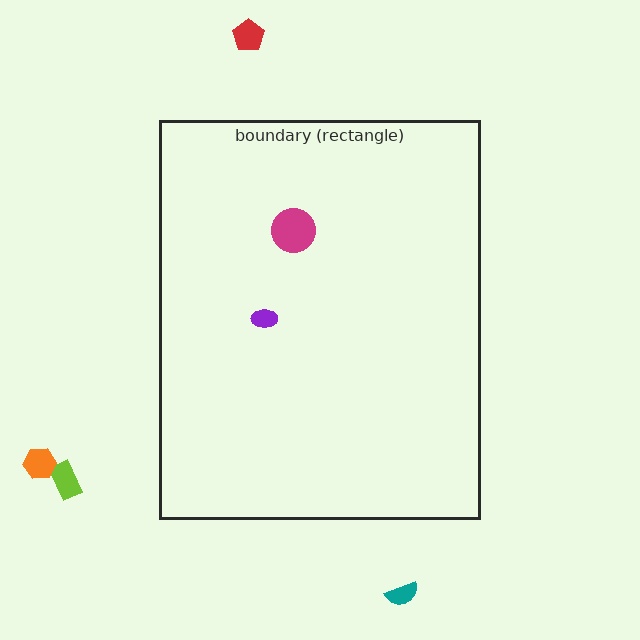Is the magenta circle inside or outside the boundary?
Inside.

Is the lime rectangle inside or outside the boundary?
Outside.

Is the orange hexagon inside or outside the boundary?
Outside.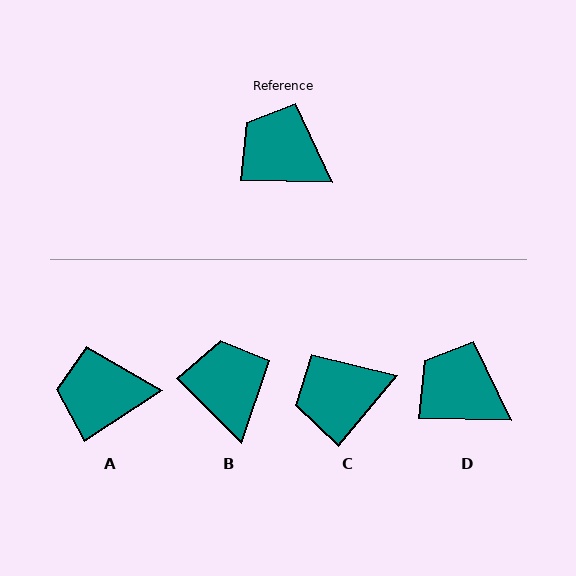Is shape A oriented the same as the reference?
No, it is off by about 34 degrees.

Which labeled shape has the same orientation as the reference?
D.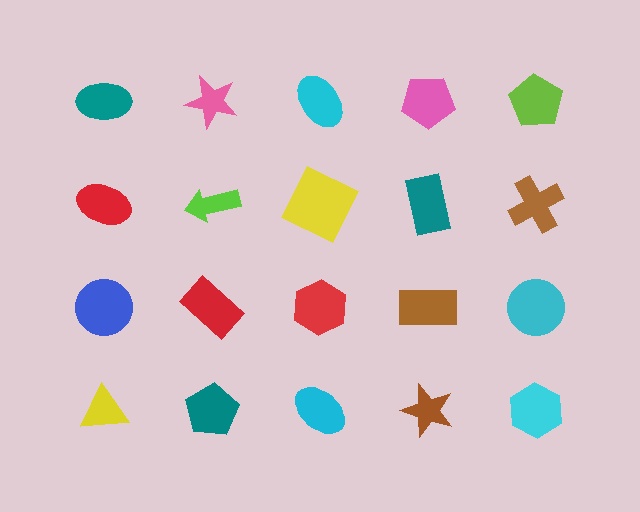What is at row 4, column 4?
A brown star.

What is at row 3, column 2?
A red rectangle.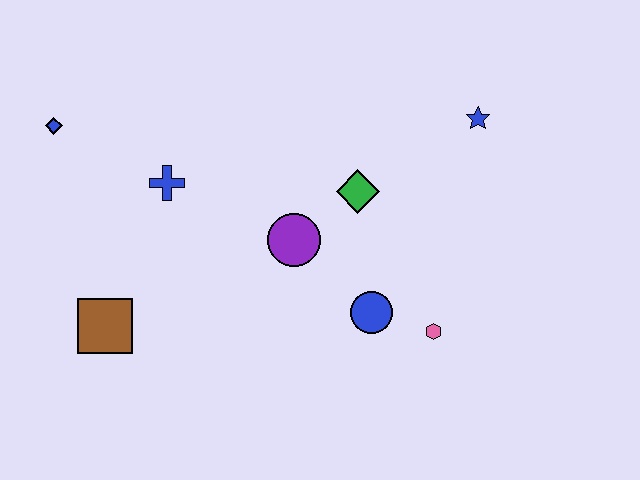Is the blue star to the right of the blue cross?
Yes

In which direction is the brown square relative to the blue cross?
The brown square is below the blue cross.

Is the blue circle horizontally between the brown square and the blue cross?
No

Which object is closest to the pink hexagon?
The blue circle is closest to the pink hexagon.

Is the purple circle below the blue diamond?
Yes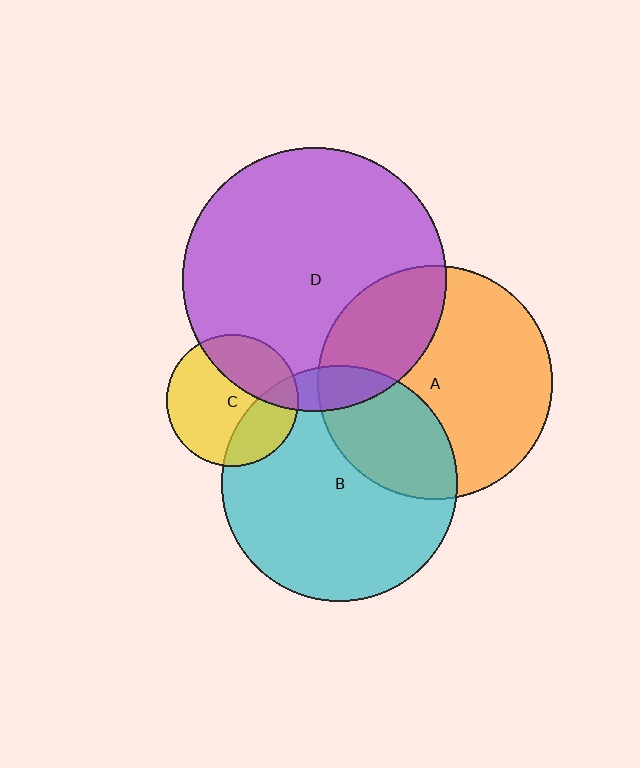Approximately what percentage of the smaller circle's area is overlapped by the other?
Approximately 10%.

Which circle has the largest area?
Circle D (purple).